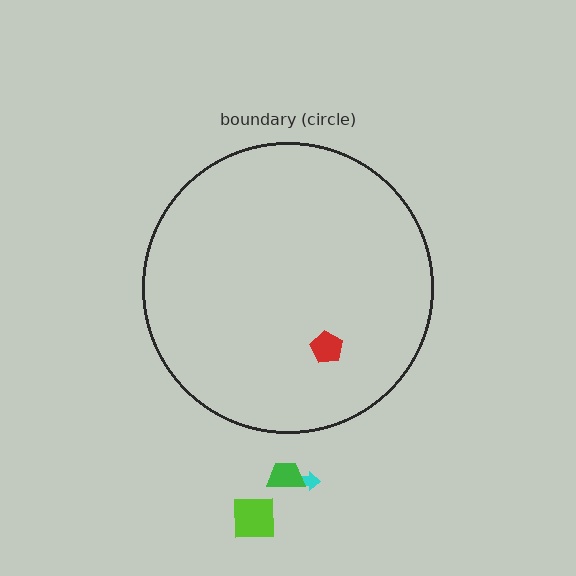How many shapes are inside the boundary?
1 inside, 3 outside.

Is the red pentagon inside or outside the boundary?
Inside.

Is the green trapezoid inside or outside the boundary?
Outside.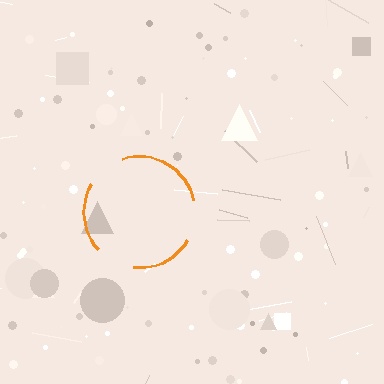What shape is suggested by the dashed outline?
The dashed outline suggests a circle.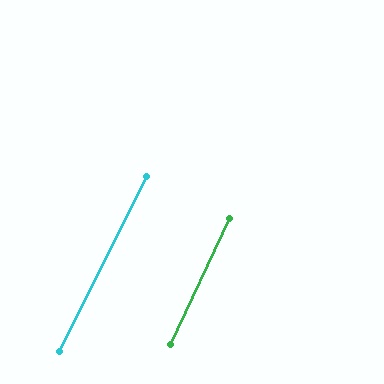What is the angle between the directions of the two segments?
Approximately 1 degree.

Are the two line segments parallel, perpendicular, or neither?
Parallel — their directions differ by only 1.2°.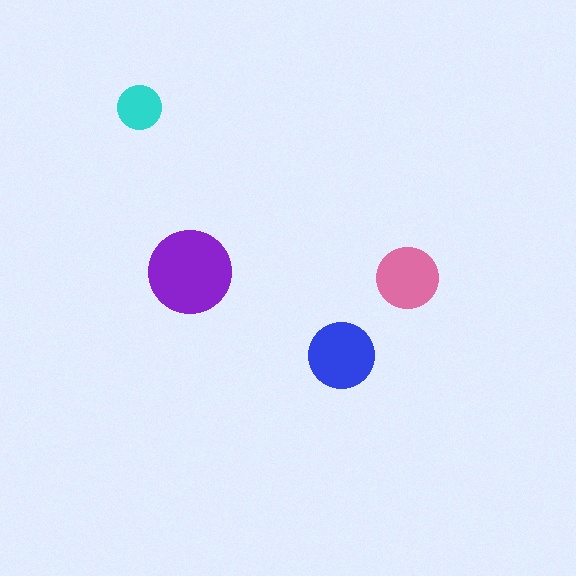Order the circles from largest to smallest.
the purple one, the blue one, the pink one, the cyan one.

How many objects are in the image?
There are 4 objects in the image.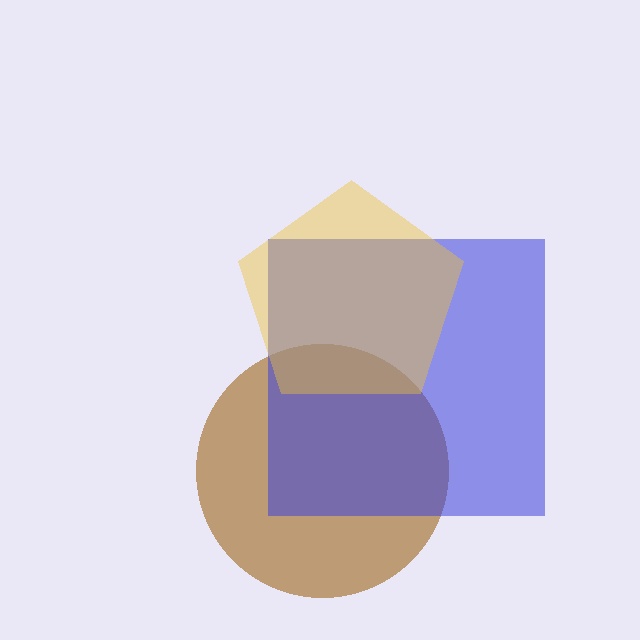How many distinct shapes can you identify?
There are 3 distinct shapes: a brown circle, a blue square, a yellow pentagon.